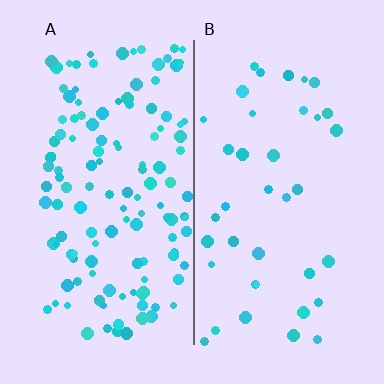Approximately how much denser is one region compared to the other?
Approximately 3.4× — region A over region B.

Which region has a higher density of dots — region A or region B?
A (the left).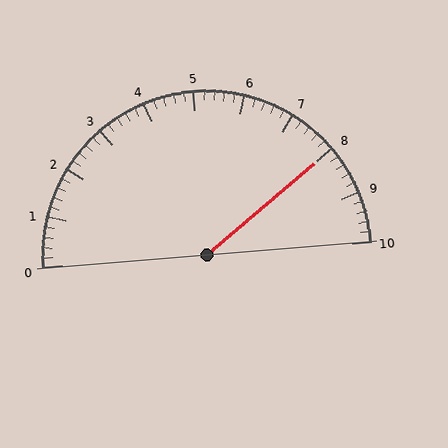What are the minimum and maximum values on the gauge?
The gauge ranges from 0 to 10.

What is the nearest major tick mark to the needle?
The nearest major tick mark is 8.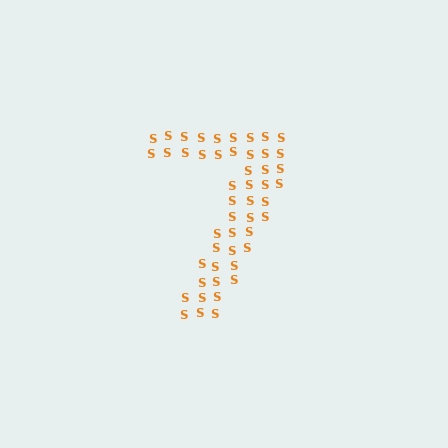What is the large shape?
The large shape is the digit 7.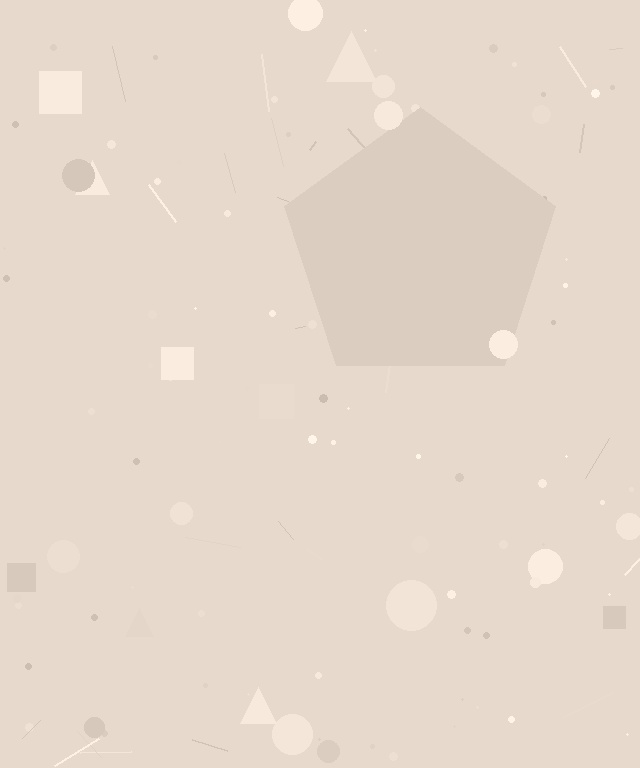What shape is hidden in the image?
A pentagon is hidden in the image.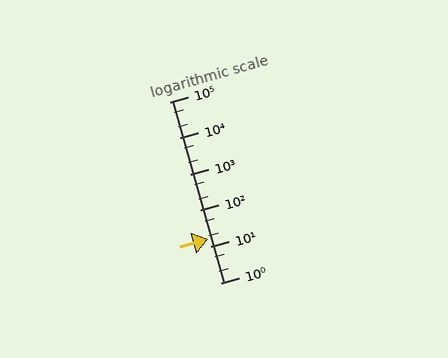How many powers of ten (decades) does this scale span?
The scale spans 5 decades, from 1 to 100000.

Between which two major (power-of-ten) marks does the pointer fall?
The pointer is between 10 and 100.